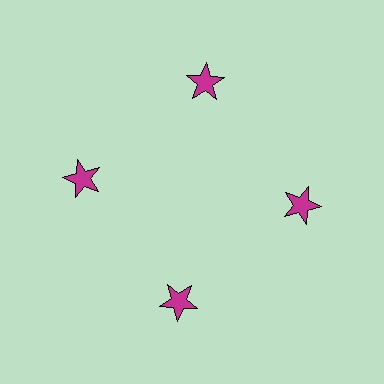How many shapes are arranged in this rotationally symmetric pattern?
There are 4 shapes, arranged in 4 groups of 1.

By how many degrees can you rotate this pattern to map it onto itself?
The pattern maps onto itself every 90 degrees of rotation.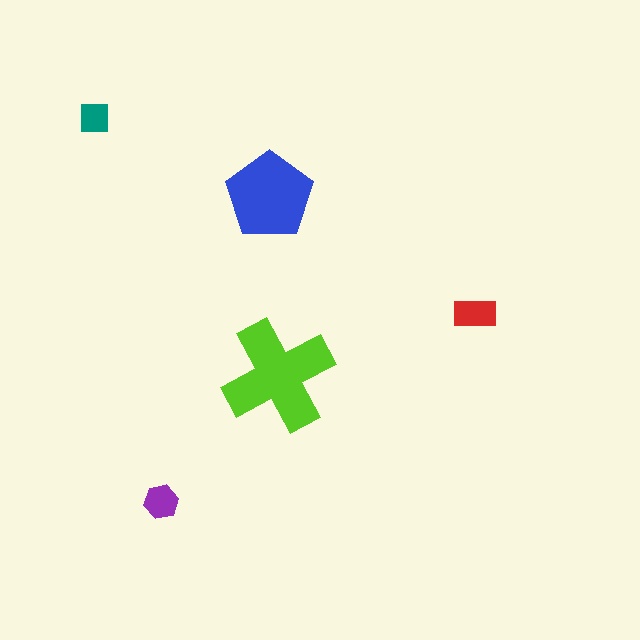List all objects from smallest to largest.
The teal square, the purple hexagon, the red rectangle, the blue pentagon, the lime cross.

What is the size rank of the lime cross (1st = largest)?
1st.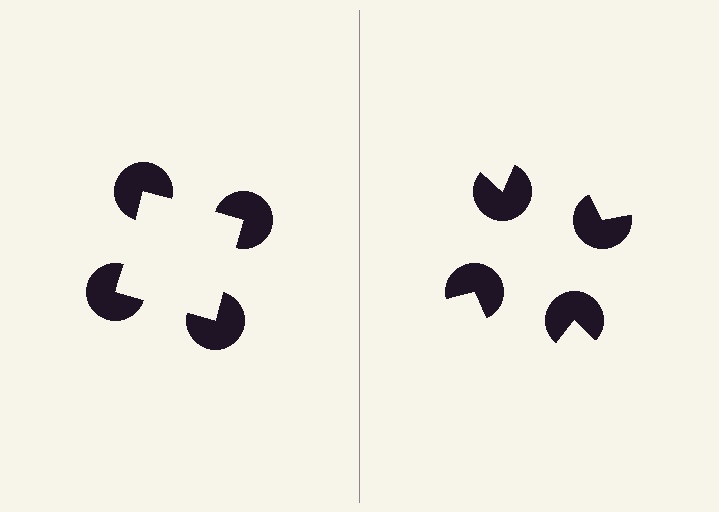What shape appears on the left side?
An illusory square.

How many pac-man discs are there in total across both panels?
8 — 4 on each side.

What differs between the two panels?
The pac-man discs are positioned identically on both sides; only the wedge orientations differ. On the left they align to a square; on the right they are misaligned.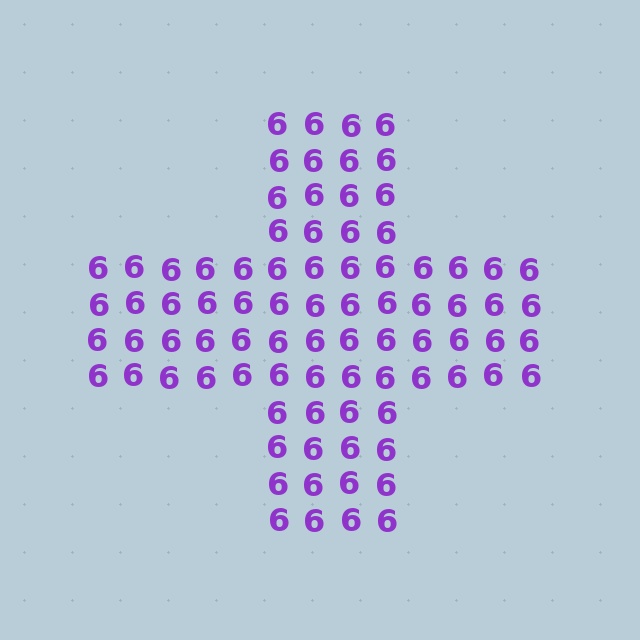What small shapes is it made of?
It is made of small digit 6's.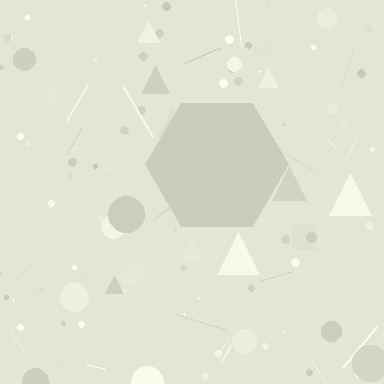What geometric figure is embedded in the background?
A hexagon is embedded in the background.